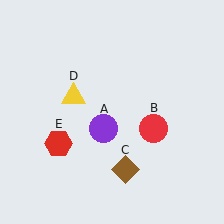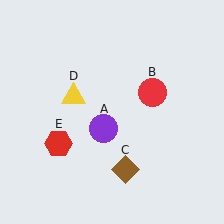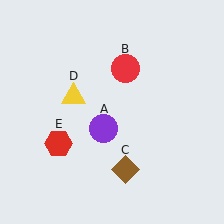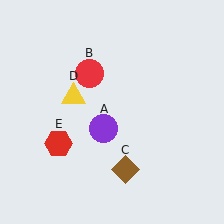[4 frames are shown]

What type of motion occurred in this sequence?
The red circle (object B) rotated counterclockwise around the center of the scene.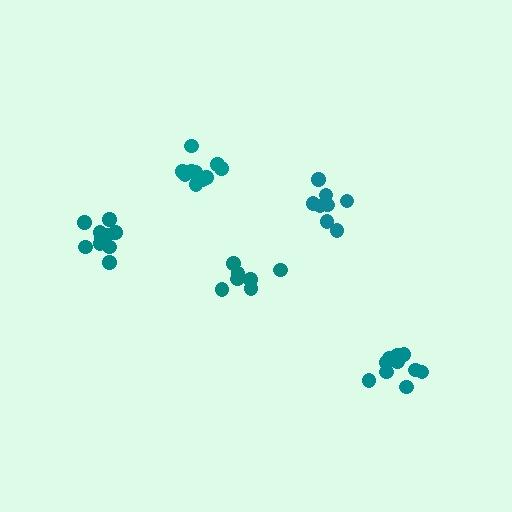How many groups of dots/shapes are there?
There are 5 groups.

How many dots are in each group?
Group 1: 10 dots, Group 2: 9 dots, Group 3: 11 dots, Group 4: 10 dots, Group 5: 7 dots (47 total).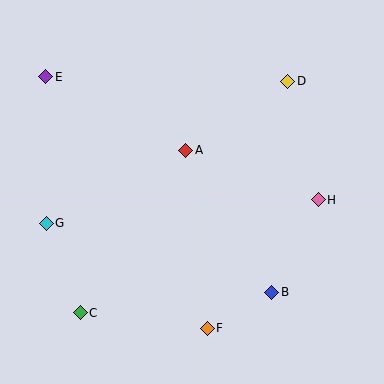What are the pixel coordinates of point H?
Point H is at (318, 200).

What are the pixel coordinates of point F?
Point F is at (207, 328).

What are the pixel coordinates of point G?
Point G is at (46, 223).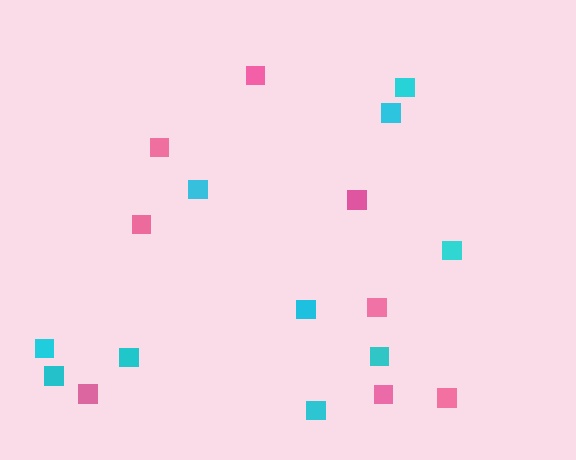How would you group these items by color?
There are 2 groups: one group of pink squares (8) and one group of cyan squares (10).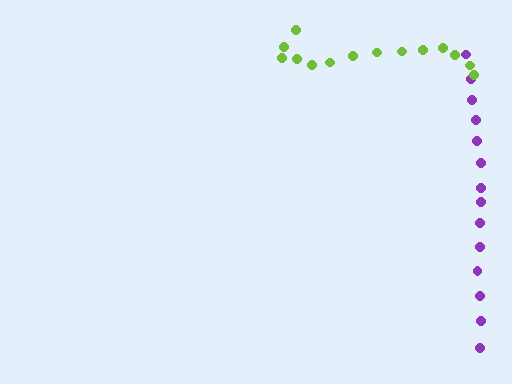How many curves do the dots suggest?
There are 2 distinct paths.